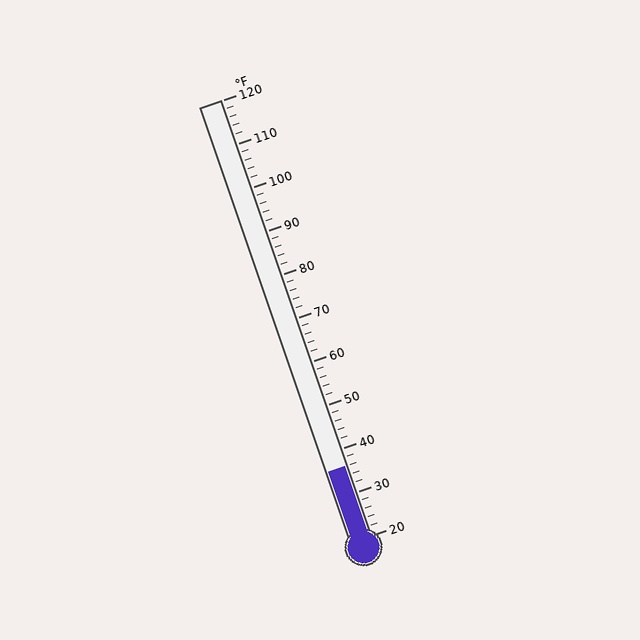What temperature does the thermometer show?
The thermometer shows approximately 36°F.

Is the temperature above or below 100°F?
The temperature is below 100°F.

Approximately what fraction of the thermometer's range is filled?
The thermometer is filled to approximately 15% of its range.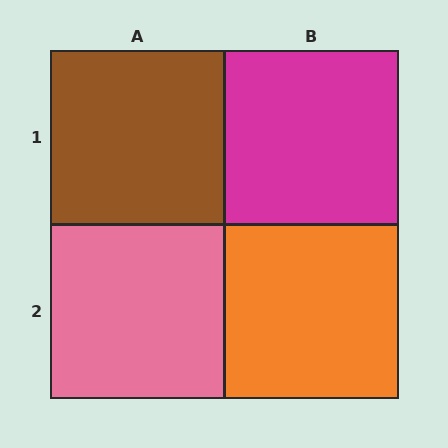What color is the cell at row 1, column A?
Brown.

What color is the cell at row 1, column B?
Magenta.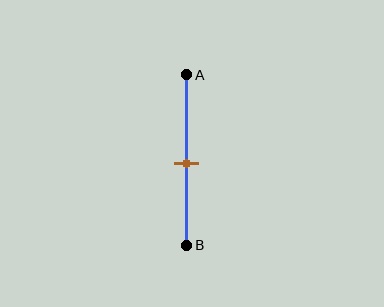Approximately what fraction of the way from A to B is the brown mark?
The brown mark is approximately 50% of the way from A to B.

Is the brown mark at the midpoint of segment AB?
Yes, the mark is approximately at the midpoint.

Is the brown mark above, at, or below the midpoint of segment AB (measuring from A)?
The brown mark is approximately at the midpoint of segment AB.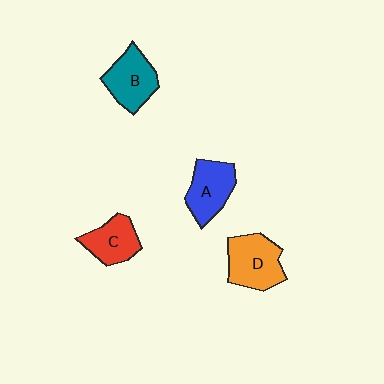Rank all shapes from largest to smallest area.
From largest to smallest: D (orange), B (teal), A (blue), C (red).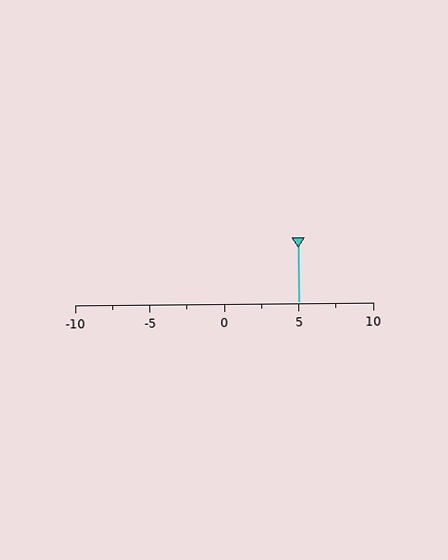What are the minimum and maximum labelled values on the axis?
The axis runs from -10 to 10.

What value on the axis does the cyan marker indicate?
The marker indicates approximately 5.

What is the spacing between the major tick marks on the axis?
The major ticks are spaced 5 apart.